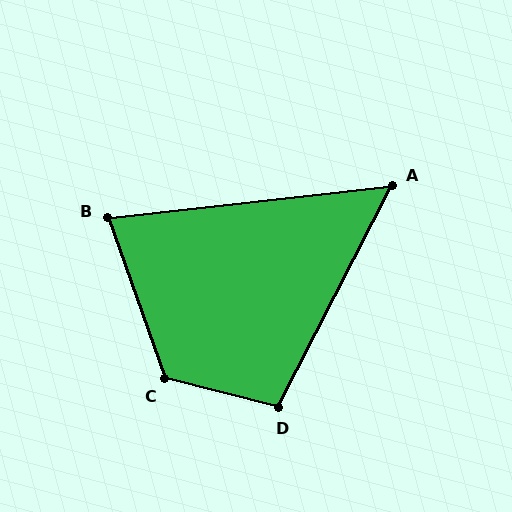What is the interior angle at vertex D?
Approximately 103 degrees (obtuse).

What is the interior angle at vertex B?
Approximately 77 degrees (acute).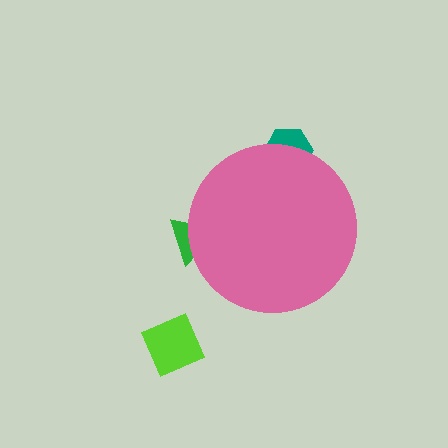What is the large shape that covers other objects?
A pink circle.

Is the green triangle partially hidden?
Yes, the green triangle is partially hidden behind the pink circle.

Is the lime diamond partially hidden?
No, the lime diamond is fully visible.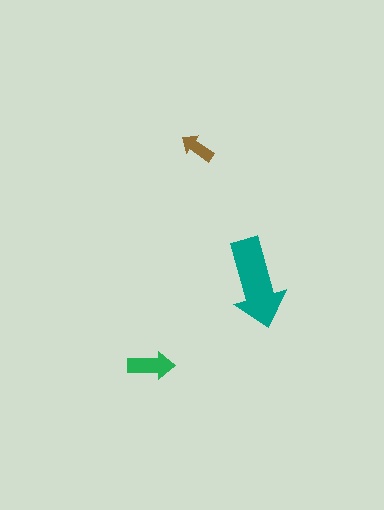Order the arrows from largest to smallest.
the teal one, the green one, the brown one.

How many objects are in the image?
There are 3 objects in the image.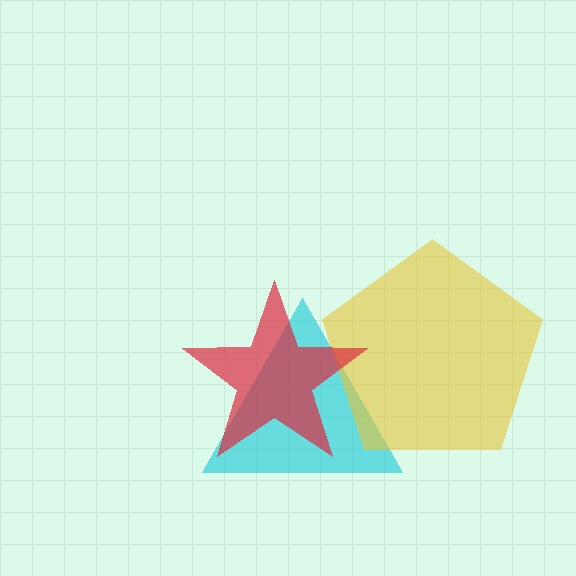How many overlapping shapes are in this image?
There are 3 overlapping shapes in the image.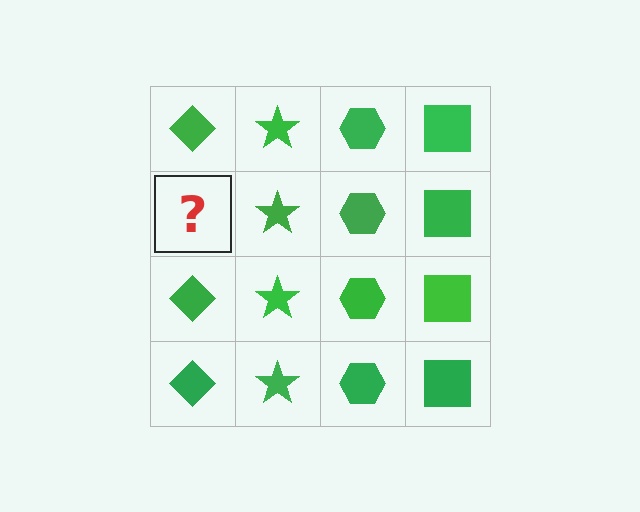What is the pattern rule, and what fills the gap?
The rule is that each column has a consistent shape. The gap should be filled with a green diamond.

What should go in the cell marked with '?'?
The missing cell should contain a green diamond.